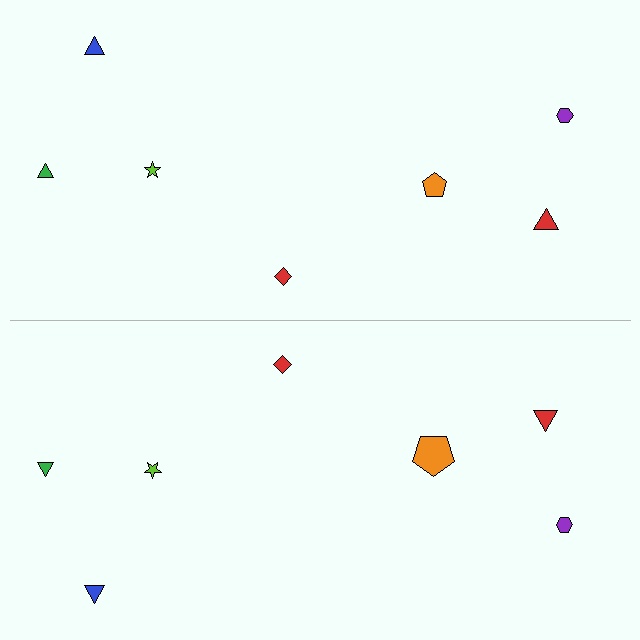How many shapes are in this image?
There are 14 shapes in this image.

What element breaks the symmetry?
The orange pentagon on the bottom side has a different size than its mirror counterpart.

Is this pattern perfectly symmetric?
No, the pattern is not perfectly symmetric. The orange pentagon on the bottom side has a different size than its mirror counterpart.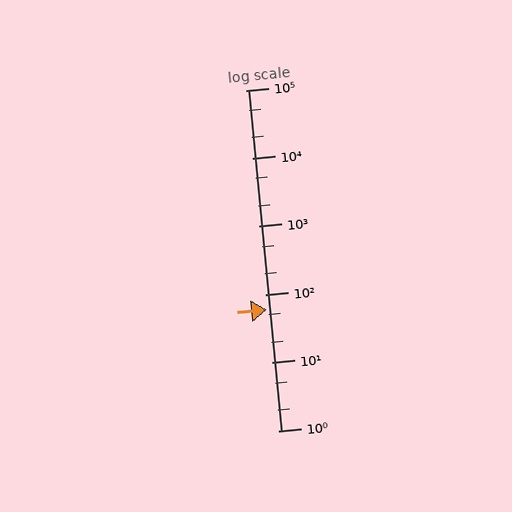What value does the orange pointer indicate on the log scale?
The pointer indicates approximately 60.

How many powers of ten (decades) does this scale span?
The scale spans 5 decades, from 1 to 100000.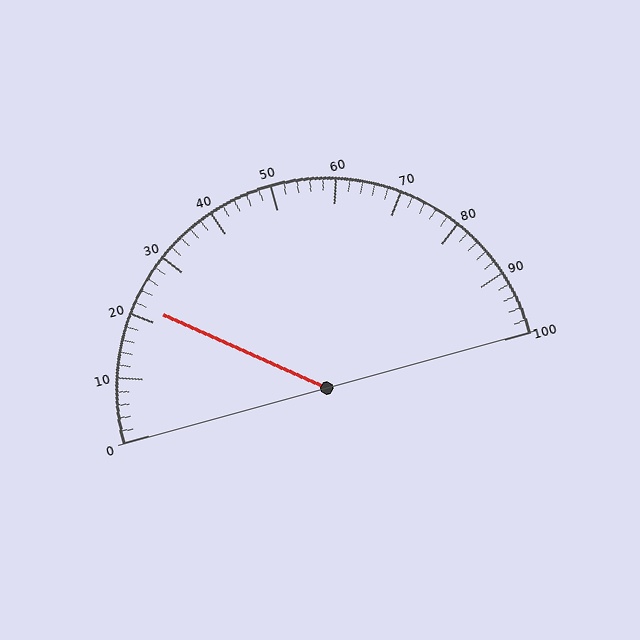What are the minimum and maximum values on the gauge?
The gauge ranges from 0 to 100.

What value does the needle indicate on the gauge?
The needle indicates approximately 22.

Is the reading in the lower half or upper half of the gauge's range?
The reading is in the lower half of the range (0 to 100).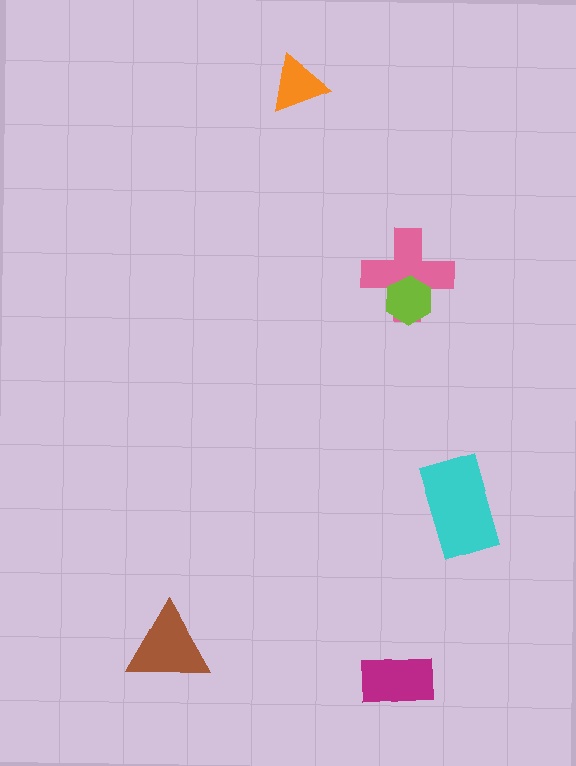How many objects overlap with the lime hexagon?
1 object overlaps with the lime hexagon.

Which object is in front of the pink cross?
The lime hexagon is in front of the pink cross.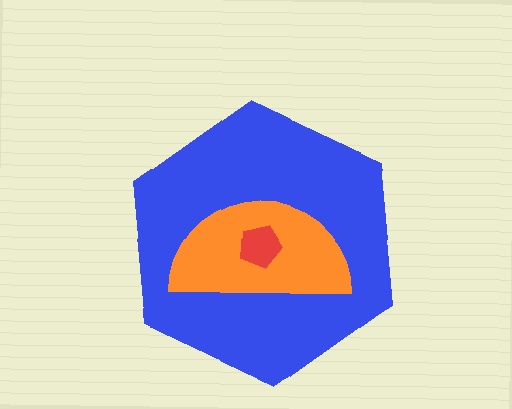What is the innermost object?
The red pentagon.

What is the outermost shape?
The blue hexagon.